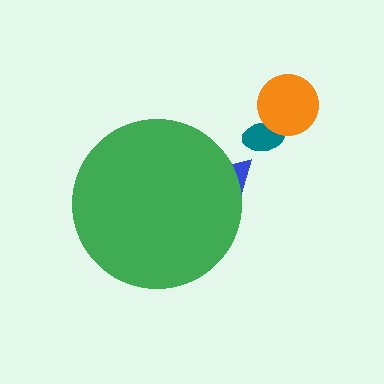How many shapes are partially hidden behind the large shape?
1 shape is partially hidden.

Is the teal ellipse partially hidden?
No, the teal ellipse is fully visible.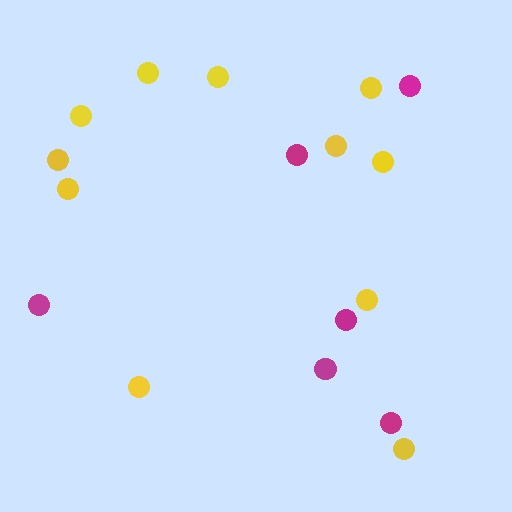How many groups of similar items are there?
There are 2 groups: one group of yellow circles (11) and one group of magenta circles (6).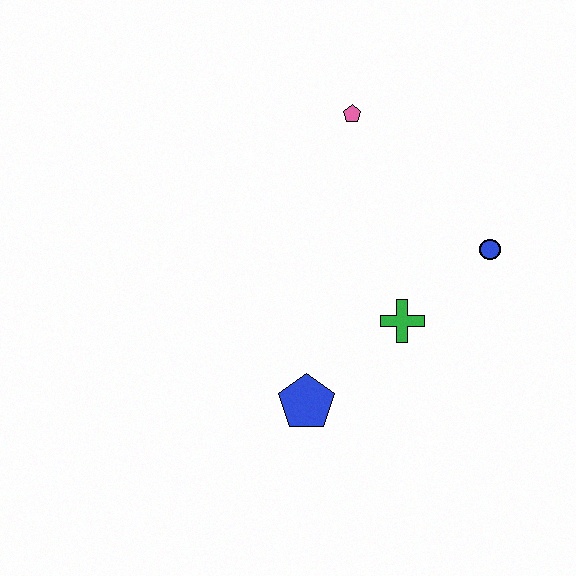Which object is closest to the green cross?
The blue circle is closest to the green cross.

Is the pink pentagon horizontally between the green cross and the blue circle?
No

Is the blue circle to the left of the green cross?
No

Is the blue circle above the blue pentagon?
Yes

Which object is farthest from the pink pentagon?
The blue pentagon is farthest from the pink pentagon.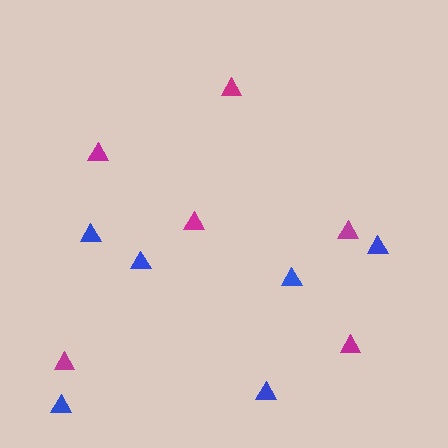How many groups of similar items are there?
There are 2 groups: one group of blue triangles (6) and one group of magenta triangles (6).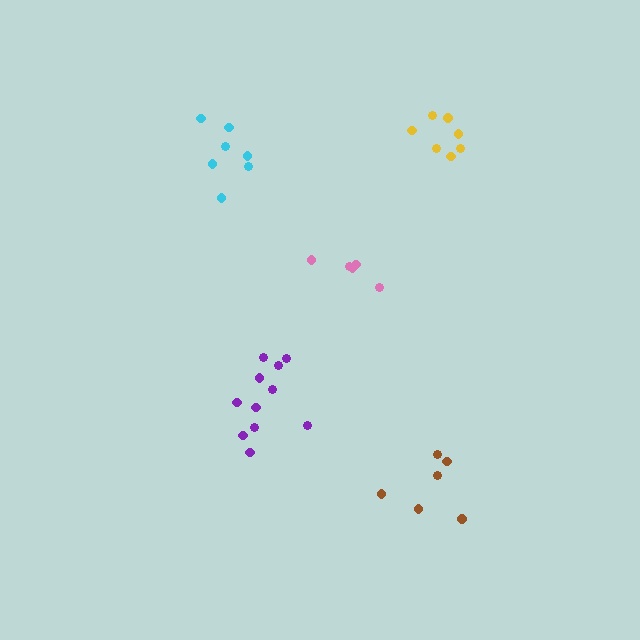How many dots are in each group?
Group 1: 7 dots, Group 2: 6 dots, Group 3: 11 dots, Group 4: 5 dots, Group 5: 7 dots (36 total).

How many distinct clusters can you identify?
There are 5 distinct clusters.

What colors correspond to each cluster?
The clusters are colored: cyan, brown, purple, pink, yellow.